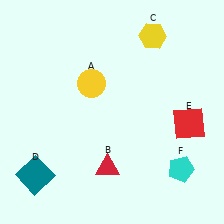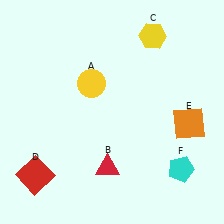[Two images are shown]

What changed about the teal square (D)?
In Image 1, D is teal. In Image 2, it changed to red.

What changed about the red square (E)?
In Image 1, E is red. In Image 2, it changed to orange.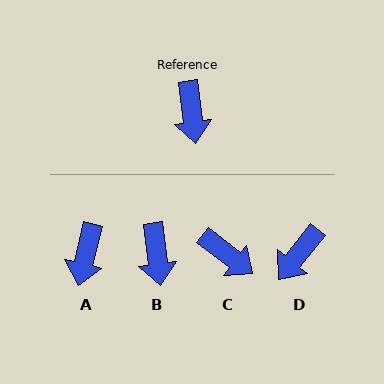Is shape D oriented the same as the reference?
No, it is off by about 46 degrees.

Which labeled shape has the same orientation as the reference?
B.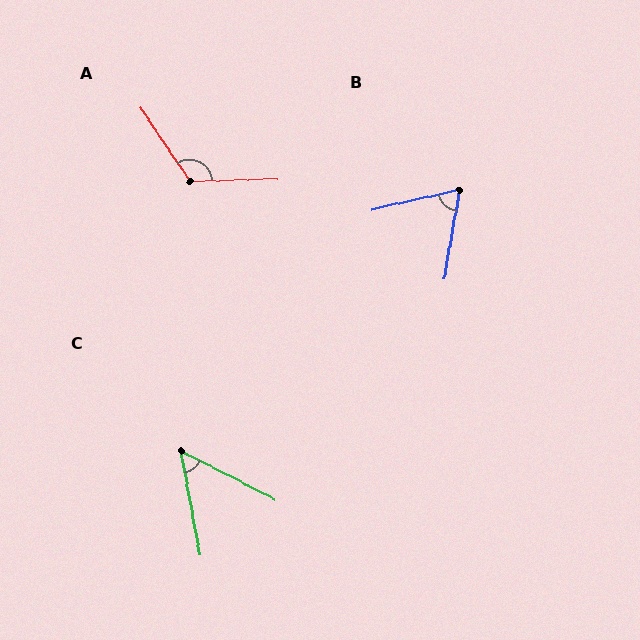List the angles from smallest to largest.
C (52°), B (68°), A (122°).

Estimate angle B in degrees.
Approximately 68 degrees.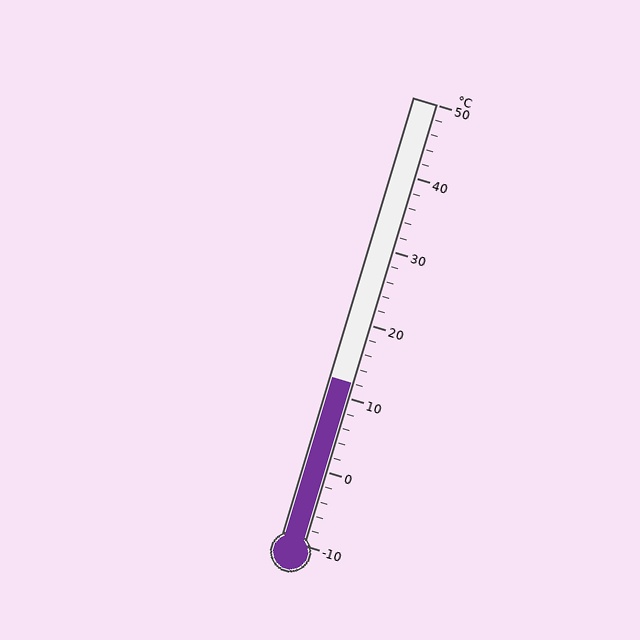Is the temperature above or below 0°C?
The temperature is above 0°C.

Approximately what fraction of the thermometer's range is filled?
The thermometer is filled to approximately 35% of its range.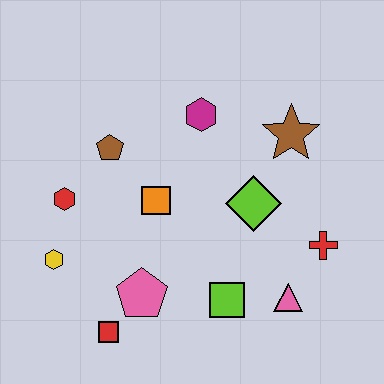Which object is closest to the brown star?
The lime diamond is closest to the brown star.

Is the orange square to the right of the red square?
Yes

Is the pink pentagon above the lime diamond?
No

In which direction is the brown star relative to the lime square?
The brown star is above the lime square.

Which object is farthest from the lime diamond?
The yellow hexagon is farthest from the lime diamond.